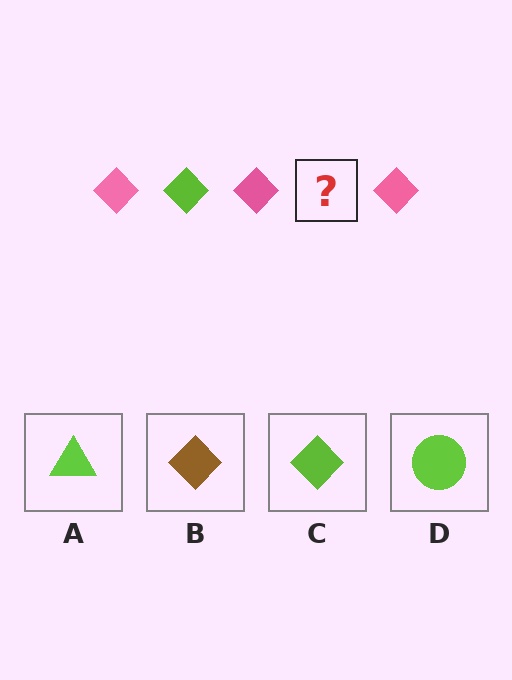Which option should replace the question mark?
Option C.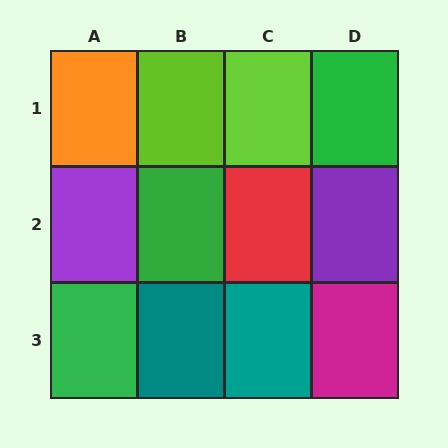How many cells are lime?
2 cells are lime.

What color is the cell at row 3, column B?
Teal.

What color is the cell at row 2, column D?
Purple.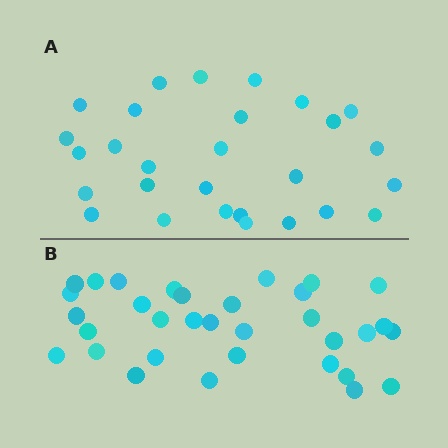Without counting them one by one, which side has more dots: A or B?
Region B (the bottom region) has more dots.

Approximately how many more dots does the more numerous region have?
Region B has about 5 more dots than region A.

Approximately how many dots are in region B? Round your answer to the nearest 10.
About 30 dots. (The exact count is 33, which rounds to 30.)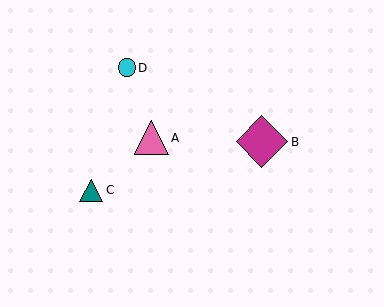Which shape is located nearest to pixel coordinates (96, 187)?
The teal triangle (labeled C) at (91, 190) is nearest to that location.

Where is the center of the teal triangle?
The center of the teal triangle is at (91, 190).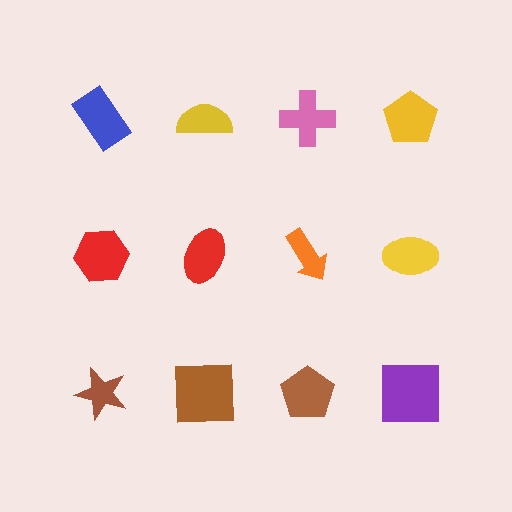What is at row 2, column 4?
A yellow ellipse.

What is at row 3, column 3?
A brown pentagon.